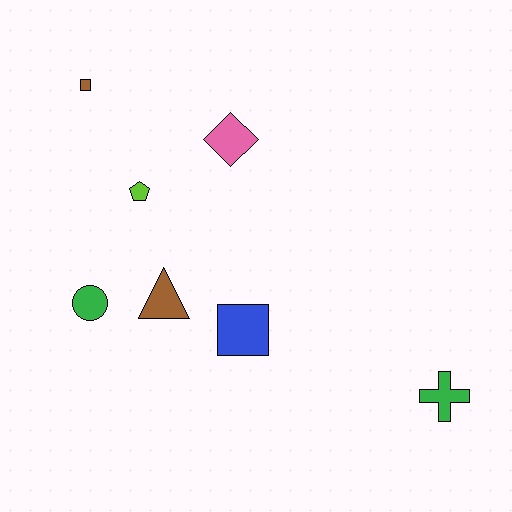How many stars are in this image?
There are no stars.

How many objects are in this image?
There are 7 objects.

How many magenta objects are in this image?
There are no magenta objects.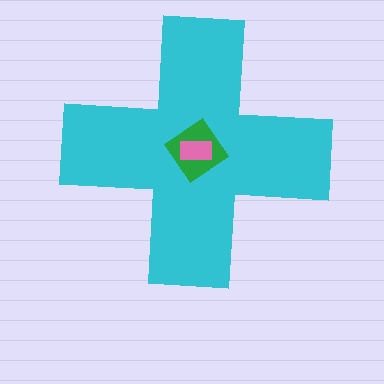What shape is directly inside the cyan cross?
The green diamond.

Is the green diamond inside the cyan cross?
Yes.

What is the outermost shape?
The cyan cross.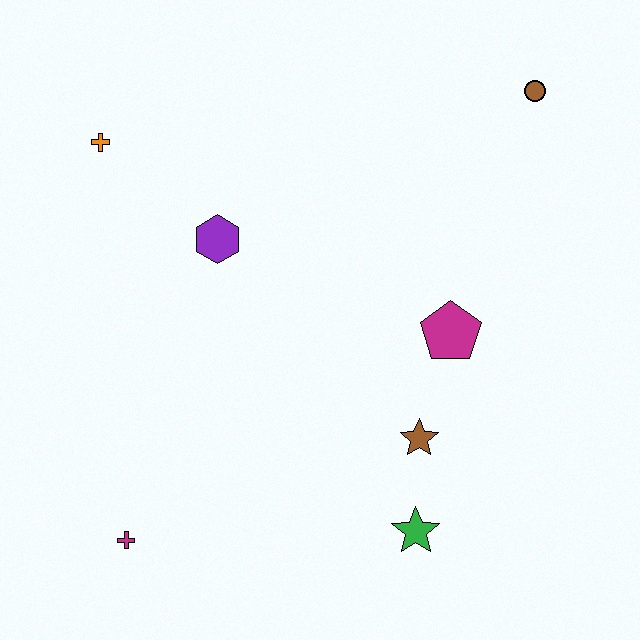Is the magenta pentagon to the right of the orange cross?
Yes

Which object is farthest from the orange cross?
The green star is farthest from the orange cross.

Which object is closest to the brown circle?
The magenta pentagon is closest to the brown circle.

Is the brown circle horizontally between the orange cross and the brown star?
No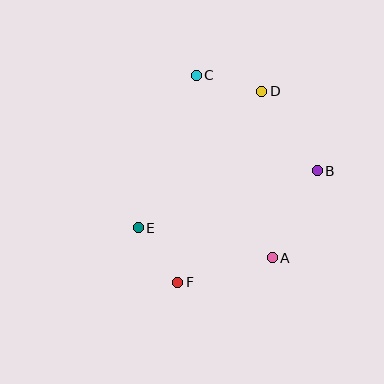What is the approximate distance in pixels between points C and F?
The distance between C and F is approximately 208 pixels.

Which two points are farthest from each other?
Points D and F are farthest from each other.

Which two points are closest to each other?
Points C and D are closest to each other.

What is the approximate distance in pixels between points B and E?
The distance between B and E is approximately 188 pixels.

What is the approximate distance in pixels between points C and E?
The distance between C and E is approximately 163 pixels.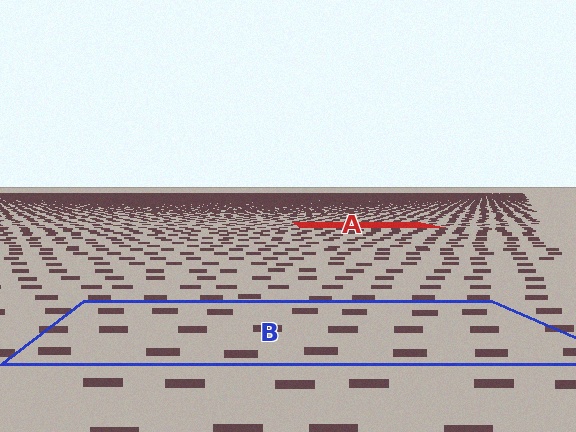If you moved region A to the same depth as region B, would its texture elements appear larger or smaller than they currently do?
They would appear larger. At a closer depth, the same texture elements are projected at a bigger on-screen size.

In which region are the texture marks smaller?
The texture marks are smaller in region A, because it is farther away.